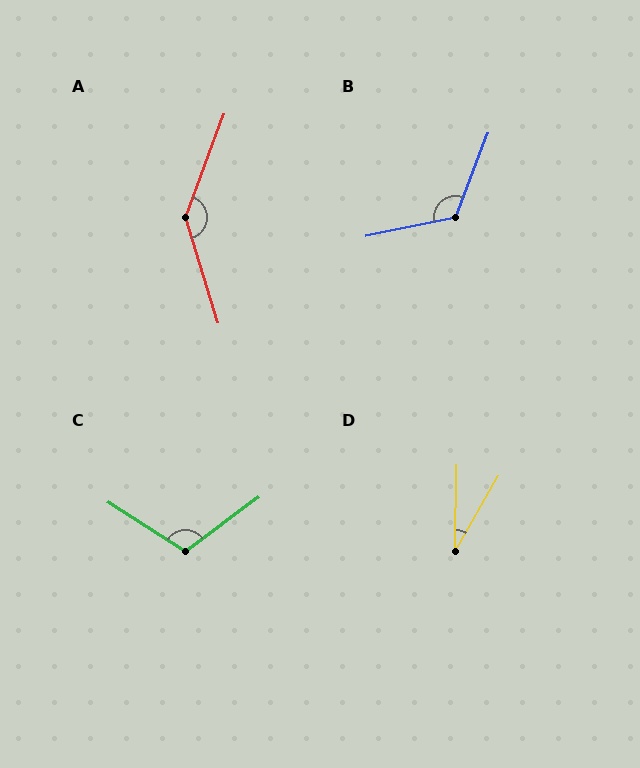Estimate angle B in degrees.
Approximately 123 degrees.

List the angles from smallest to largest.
D (29°), C (111°), B (123°), A (143°).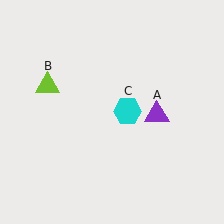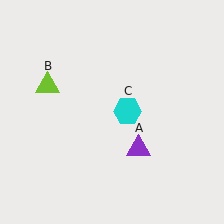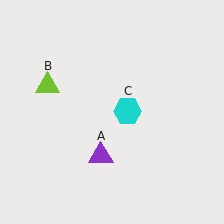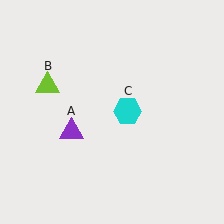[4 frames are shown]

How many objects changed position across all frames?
1 object changed position: purple triangle (object A).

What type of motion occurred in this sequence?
The purple triangle (object A) rotated clockwise around the center of the scene.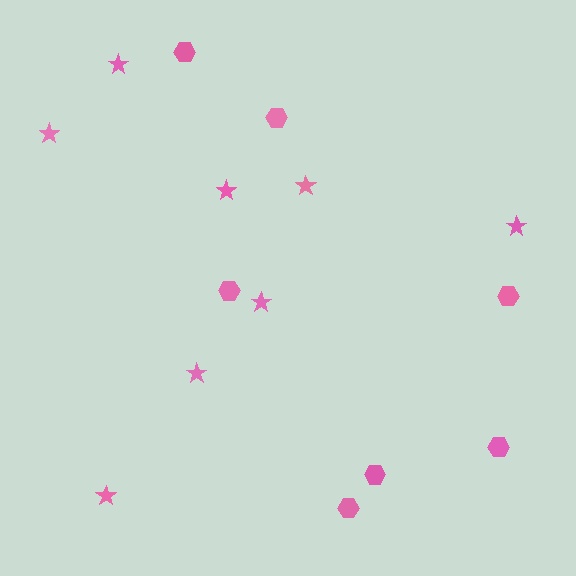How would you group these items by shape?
There are 2 groups: one group of hexagons (7) and one group of stars (8).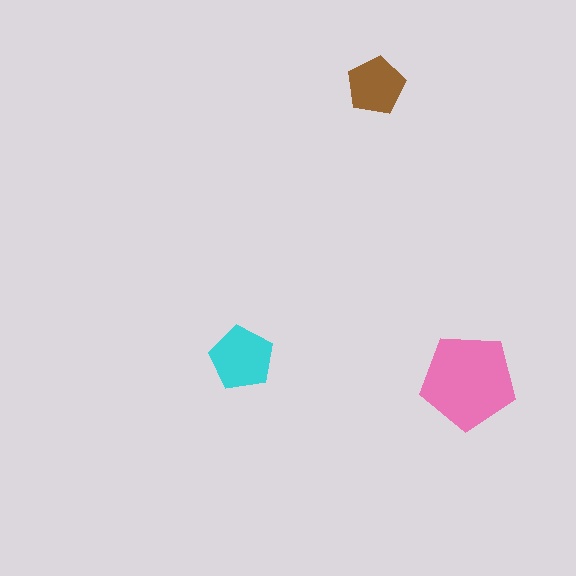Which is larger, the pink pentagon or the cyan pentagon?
The pink one.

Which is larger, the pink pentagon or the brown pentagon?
The pink one.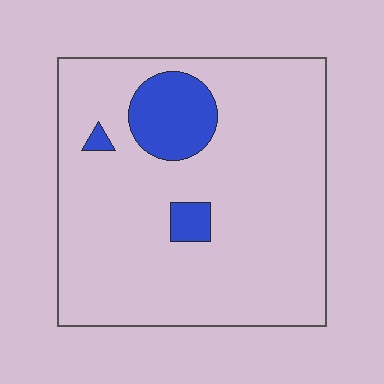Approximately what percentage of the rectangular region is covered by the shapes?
Approximately 10%.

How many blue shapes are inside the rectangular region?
3.